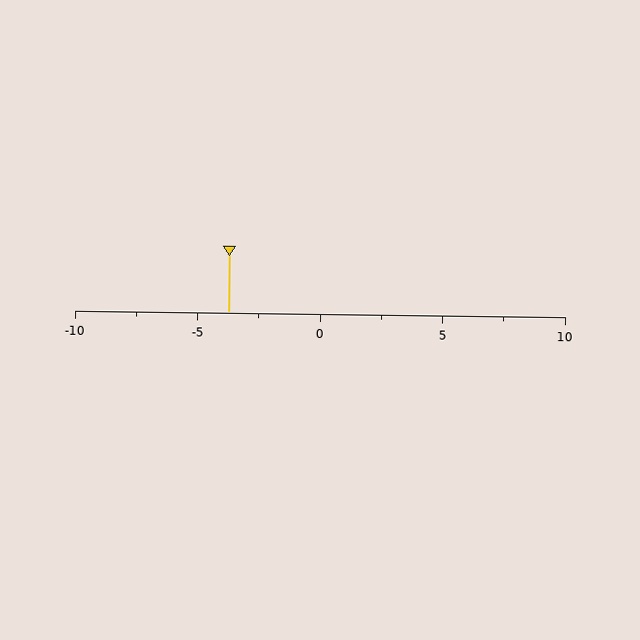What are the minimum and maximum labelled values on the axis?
The axis runs from -10 to 10.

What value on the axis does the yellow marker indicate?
The marker indicates approximately -3.8.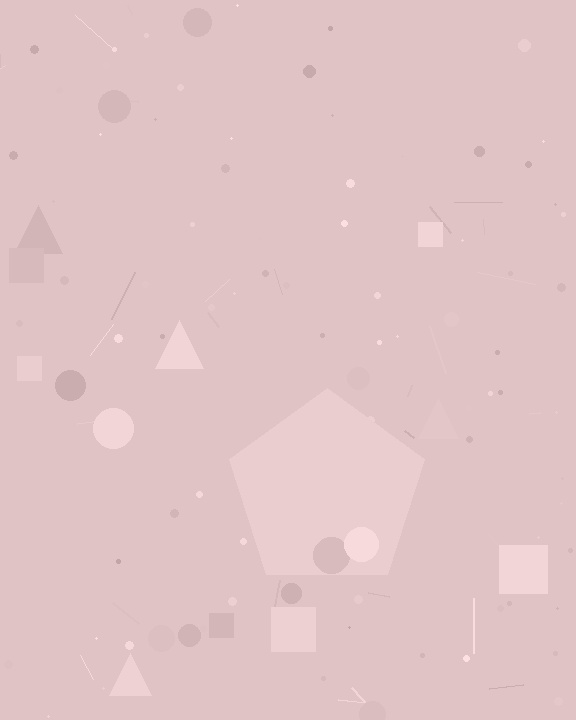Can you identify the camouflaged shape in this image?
The camouflaged shape is a pentagon.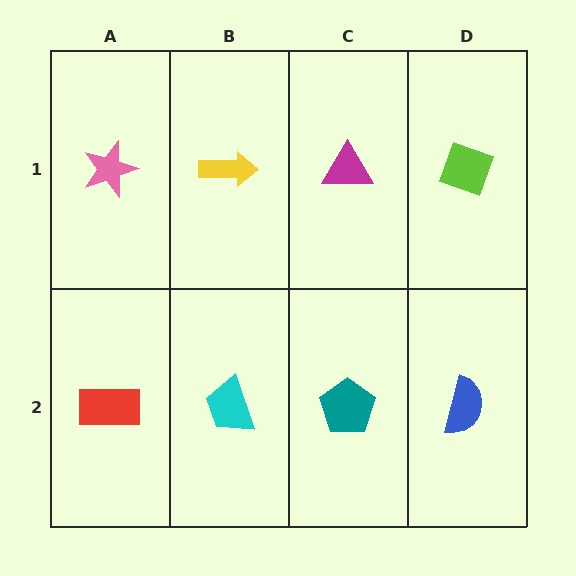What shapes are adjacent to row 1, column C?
A teal pentagon (row 2, column C), a yellow arrow (row 1, column B), a lime diamond (row 1, column D).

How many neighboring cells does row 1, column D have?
2.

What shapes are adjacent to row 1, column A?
A red rectangle (row 2, column A), a yellow arrow (row 1, column B).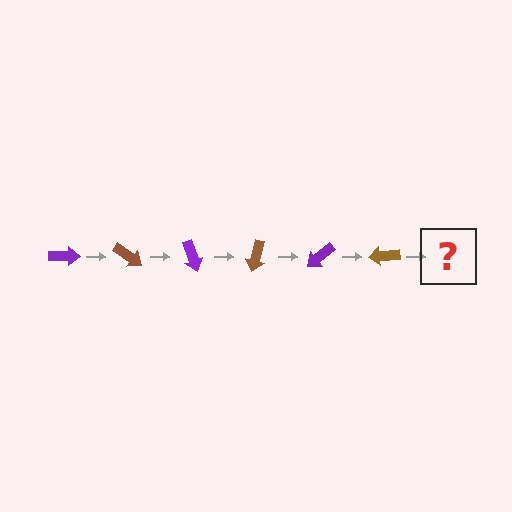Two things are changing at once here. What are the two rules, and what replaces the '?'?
The two rules are that it rotates 35 degrees each step and the color cycles through purple and brown. The '?' should be a purple arrow, rotated 210 degrees from the start.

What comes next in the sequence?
The next element should be a purple arrow, rotated 210 degrees from the start.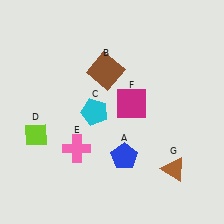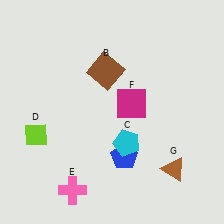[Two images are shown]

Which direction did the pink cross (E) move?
The pink cross (E) moved down.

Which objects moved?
The objects that moved are: the cyan pentagon (C), the pink cross (E).